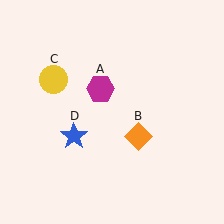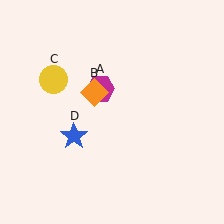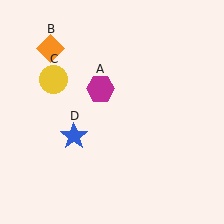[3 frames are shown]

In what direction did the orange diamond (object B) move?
The orange diamond (object B) moved up and to the left.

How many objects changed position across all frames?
1 object changed position: orange diamond (object B).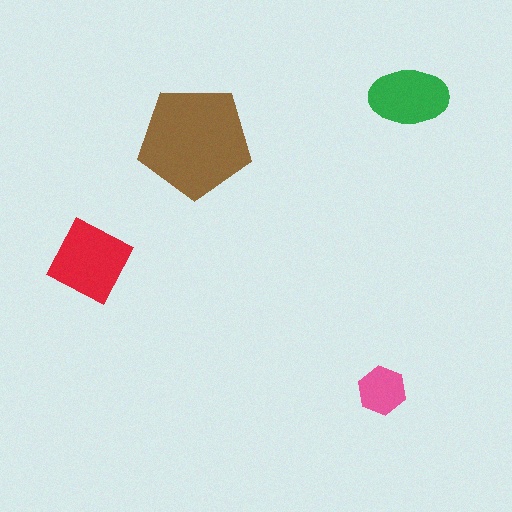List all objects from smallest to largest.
The pink hexagon, the green ellipse, the red diamond, the brown pentagon.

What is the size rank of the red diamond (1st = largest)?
2nd.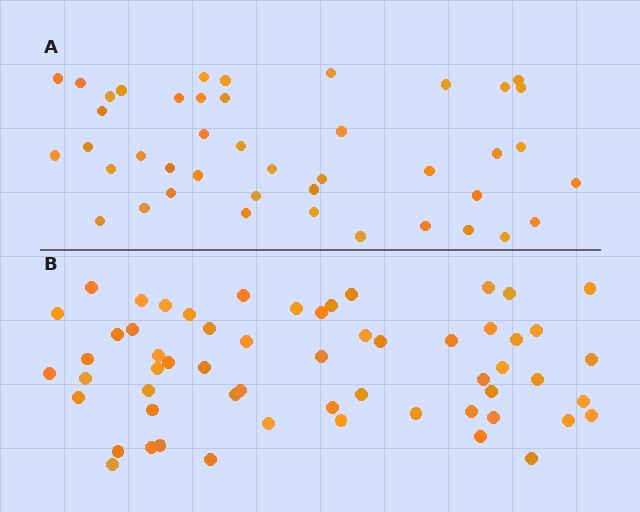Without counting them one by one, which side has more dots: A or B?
Region B (the bottom region) has more dots.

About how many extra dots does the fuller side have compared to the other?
Region B has approximately 15 more dots than region A.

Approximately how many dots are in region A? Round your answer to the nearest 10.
About 40 dots. (The exact count is 43, which rounds to 40.)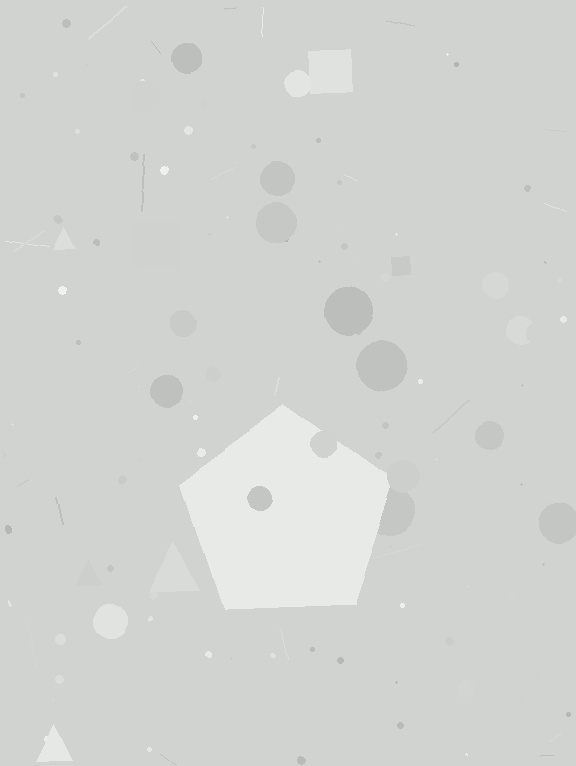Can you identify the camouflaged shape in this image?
The camouflaged shape is a pentagon.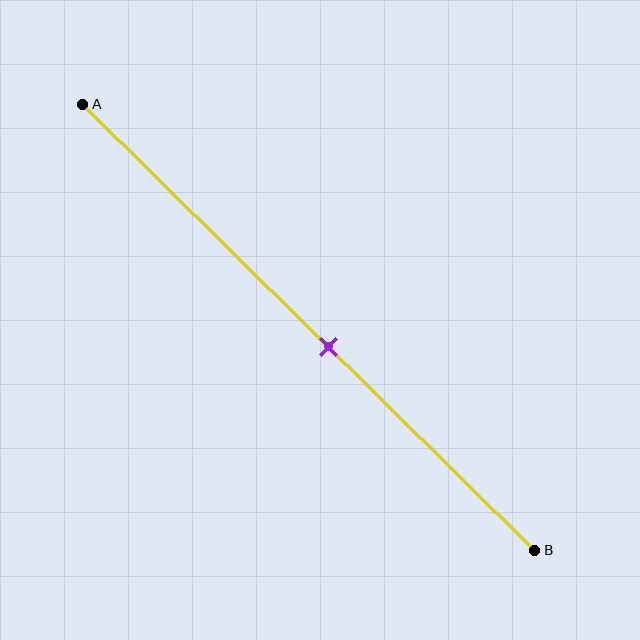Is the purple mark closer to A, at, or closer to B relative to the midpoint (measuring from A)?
The purple mark is closer to point B than the midpoint of segment AB.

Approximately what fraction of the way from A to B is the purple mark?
The purple mark is approximately 55% of the way from A to B.